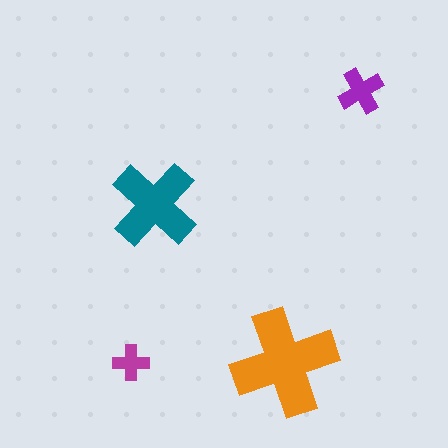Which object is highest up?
The purple cross is topmost.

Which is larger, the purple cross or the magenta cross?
The purple one.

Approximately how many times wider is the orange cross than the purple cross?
About 2.5 times wider.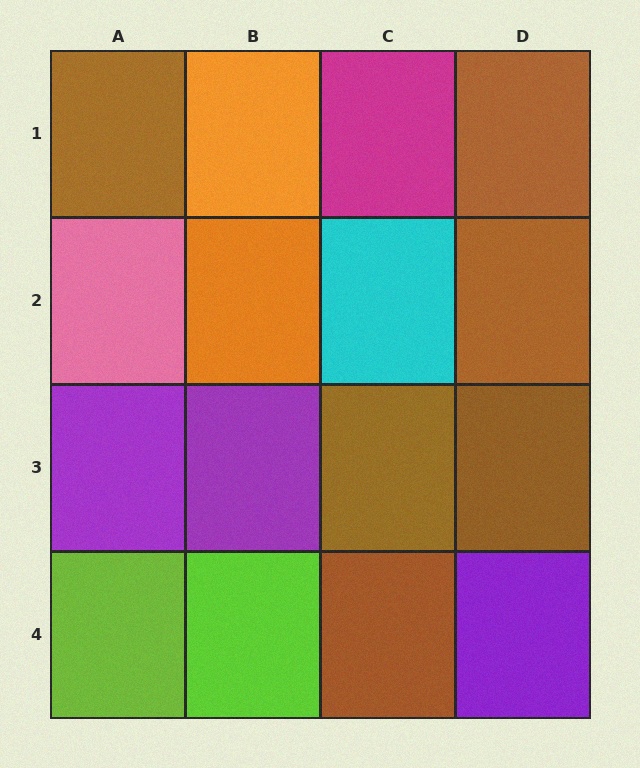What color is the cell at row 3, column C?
Brown.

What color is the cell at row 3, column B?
Purple.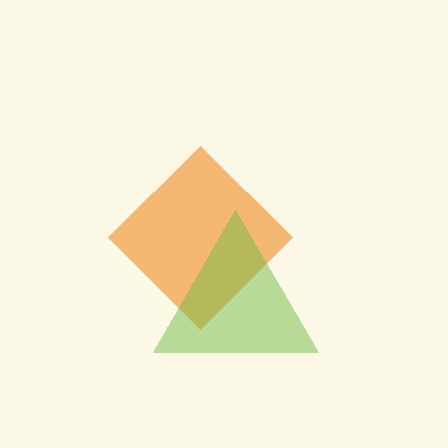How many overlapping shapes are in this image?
There are 2 overlapping shapes in the image.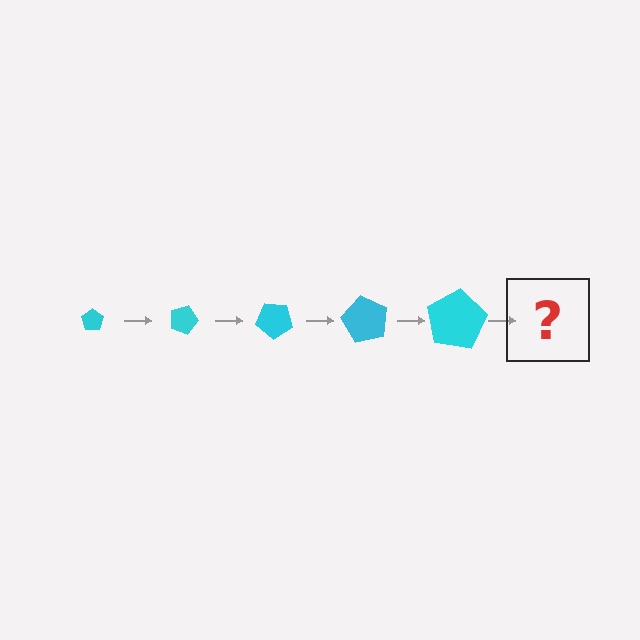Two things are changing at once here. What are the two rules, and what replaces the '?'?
The two rules are that the pentagon grows larger each step and it rotates 20 degrees each step. The '?' should be a pentagon, larger than the previous one and rotated 100 degrees from the start.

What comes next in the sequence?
The next element should be a pentagon, larger than the previous one and rotated 100 degrees from the start.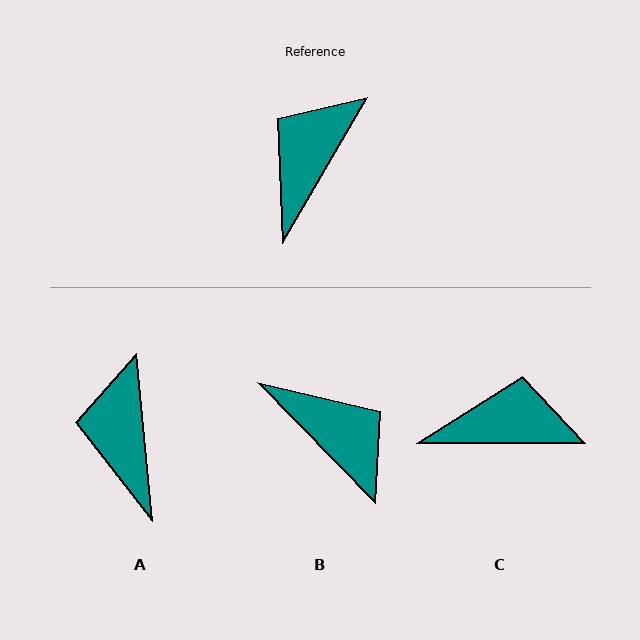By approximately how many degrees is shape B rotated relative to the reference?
Approximately 106 degrees clockwise.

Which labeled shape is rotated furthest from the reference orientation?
B, about 106 degrees away.